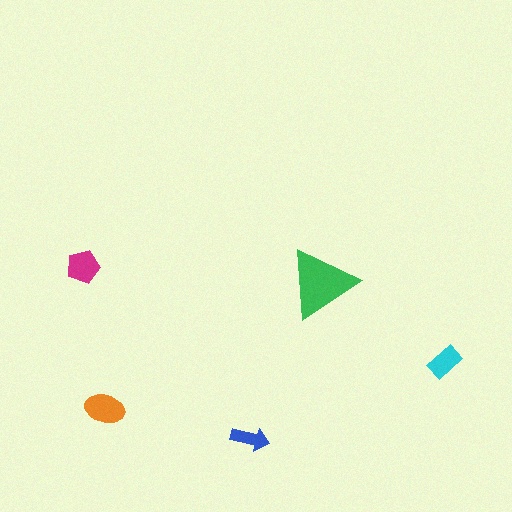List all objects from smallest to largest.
The blue arrow, the cyan rectangle, the magenta pentagon, the orange ellipse, the green triangle.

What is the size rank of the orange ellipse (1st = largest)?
2nd.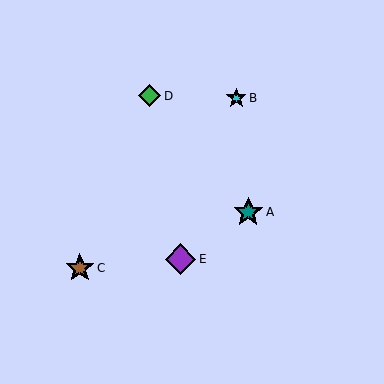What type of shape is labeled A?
Shape A is a teal star.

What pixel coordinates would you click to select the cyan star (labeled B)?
Click at (236, 98) to select the cyan star B.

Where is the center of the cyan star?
The center of the cyan star is at (236, 98).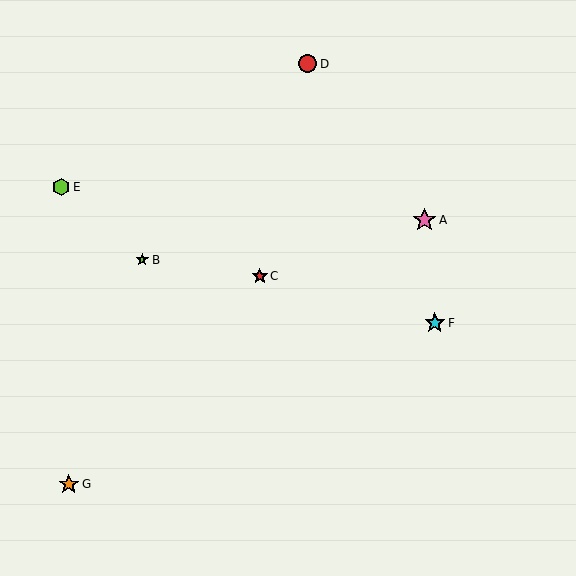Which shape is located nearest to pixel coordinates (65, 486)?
The orange star (labeled G) at (69, 484) is nearest to that location.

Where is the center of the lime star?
The center of the lime star is at (142, 260).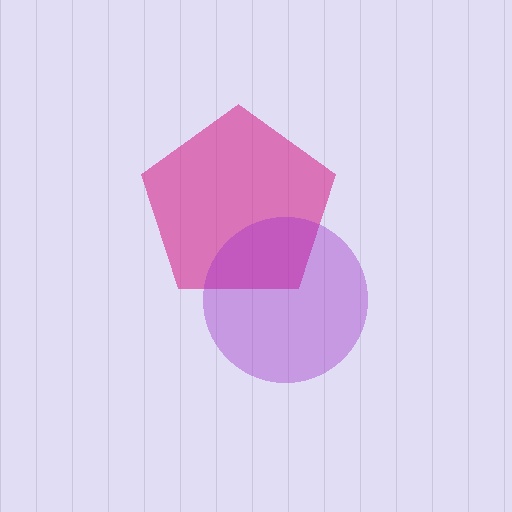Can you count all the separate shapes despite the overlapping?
Yes, there are 2 separate shapes.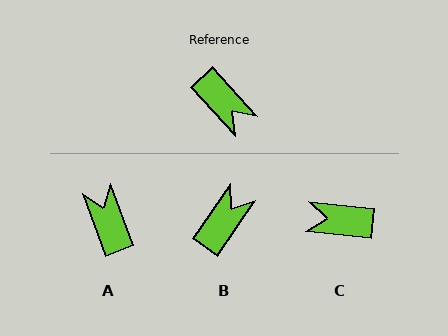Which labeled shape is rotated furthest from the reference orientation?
A, about 159 degrees away.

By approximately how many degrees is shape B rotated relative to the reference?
Approximately 104 degrees counter-clockwise.